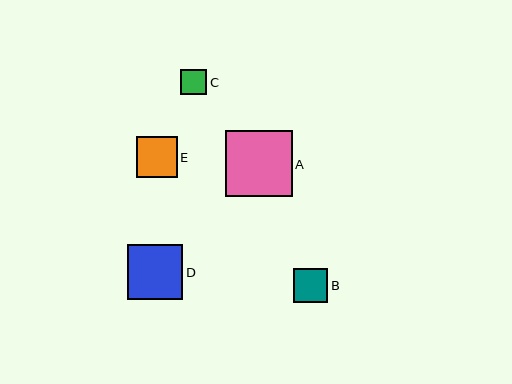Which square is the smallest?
Square C is the smallest with a size of approximately 26 pixels.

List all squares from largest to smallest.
From largest to smallest: A, D, E, B, C.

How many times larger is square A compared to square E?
Square A is approximately 1.6 times the size of square E.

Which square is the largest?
Square A is the largest with a size of approximately 67 pixels.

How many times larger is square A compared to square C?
Square A is approximately 2.6 times the size of square C.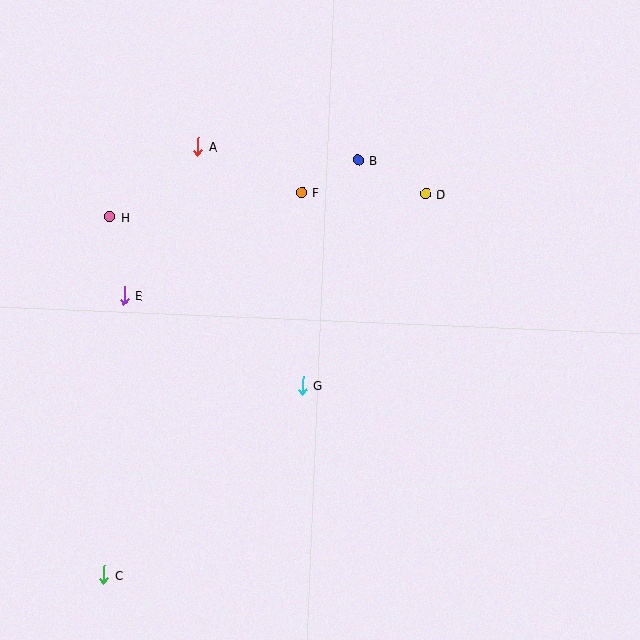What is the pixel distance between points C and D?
The distance between C and D is 499 pixels.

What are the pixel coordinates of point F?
Point F is at (302, 193).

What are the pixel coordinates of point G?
Point G is at (303, 385).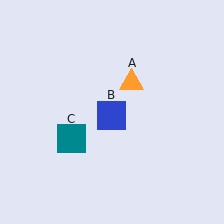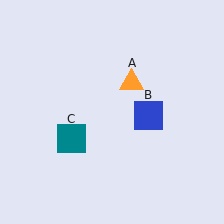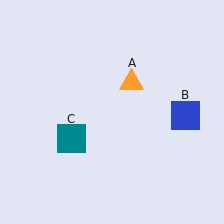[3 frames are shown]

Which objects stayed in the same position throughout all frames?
Orange triangle (object A) and teal square (object C) remained stationary.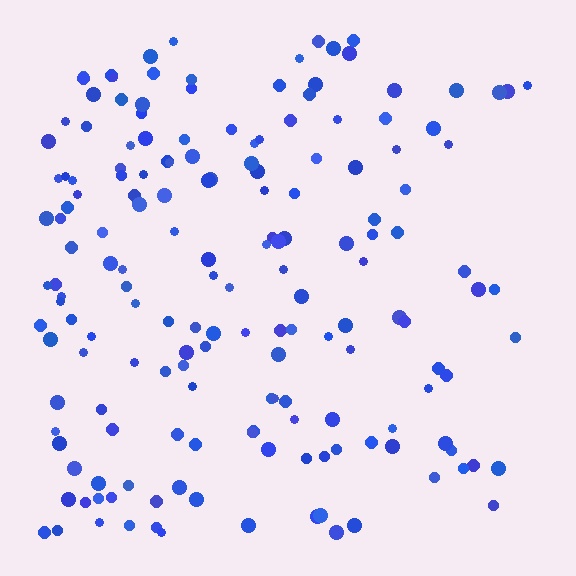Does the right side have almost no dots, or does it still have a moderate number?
Still a moderate number, just noticeably fewer than the left.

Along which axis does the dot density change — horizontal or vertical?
Horizontal.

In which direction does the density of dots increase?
From right to left, with the left side densest.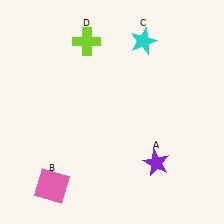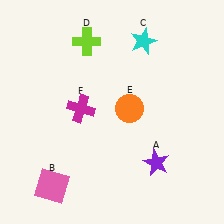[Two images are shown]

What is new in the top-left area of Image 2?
A magenta cross (F) was added in the top-left area of Image 2.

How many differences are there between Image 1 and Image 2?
There are 2 differences between the two images.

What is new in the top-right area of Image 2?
An orange circle (E) was added in the top-right area of Image 2.